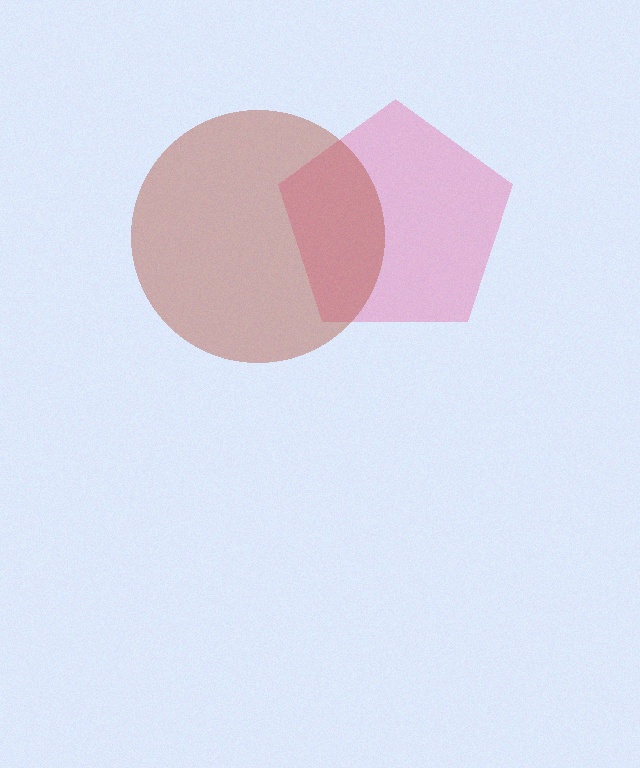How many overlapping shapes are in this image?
There are 2 overlapping shapes in the image.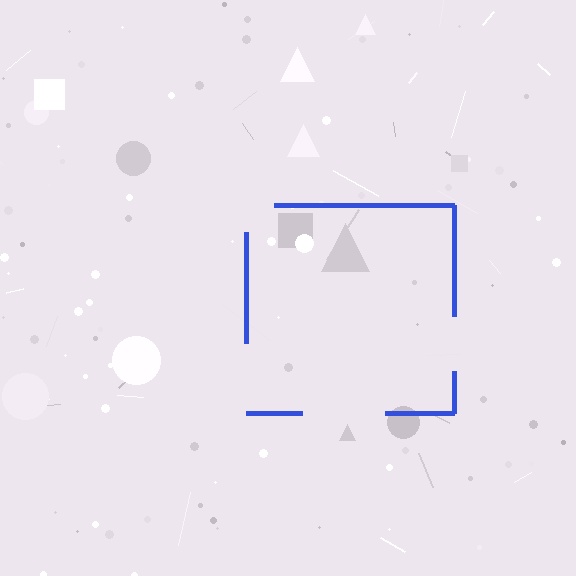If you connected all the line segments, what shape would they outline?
They would outline a square.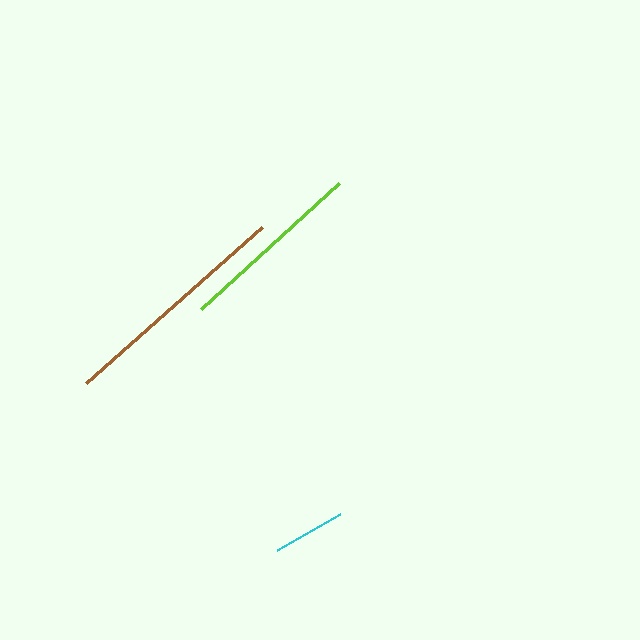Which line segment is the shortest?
The cyan line is the shortest at approximately 73 pixels.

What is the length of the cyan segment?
The cyan segment is approximately 73 pixels long.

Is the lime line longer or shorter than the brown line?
The brown line is longer than the lime line.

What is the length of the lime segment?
The lime segment is approximately 187 pixels long.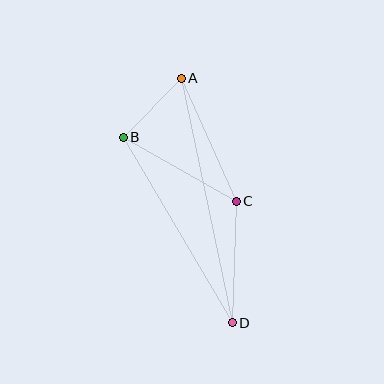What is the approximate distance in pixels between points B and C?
The distance between B and C is approximately 129 pixels.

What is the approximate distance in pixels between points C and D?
The distance between C and D is approximately 122 pixels.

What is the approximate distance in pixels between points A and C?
The distance between A and C is approximately 134 pixels.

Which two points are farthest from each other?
Points A and D are farthest from each other.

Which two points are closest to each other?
Points A and B are closest to each other.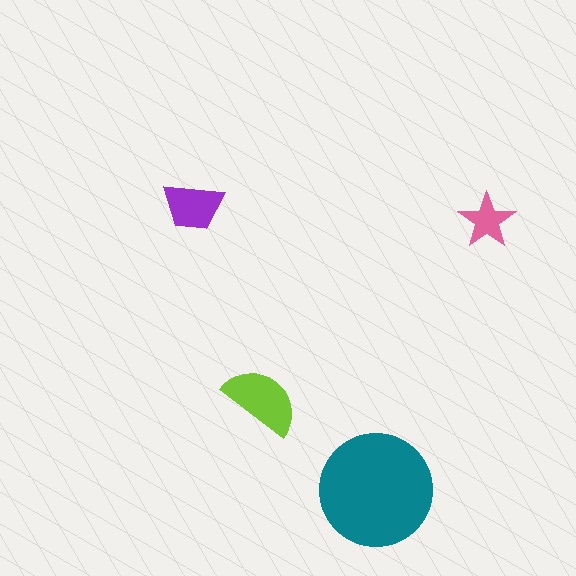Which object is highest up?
The purple trapezoid is topmost.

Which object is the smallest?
The pink star.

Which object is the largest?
The teal circle.